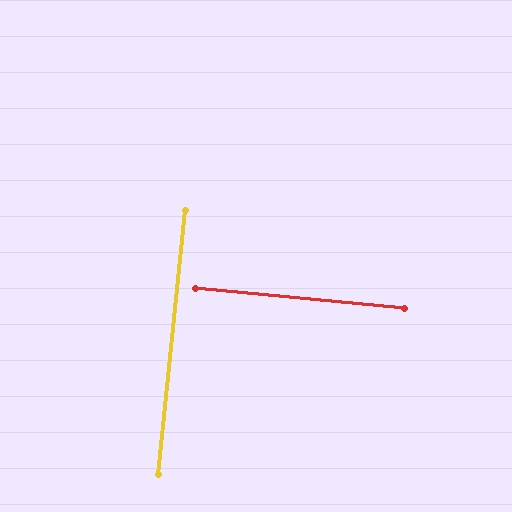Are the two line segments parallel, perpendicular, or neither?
Perpendicular — they meet at approximately 90°.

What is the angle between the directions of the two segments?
Approximately 90 degrees.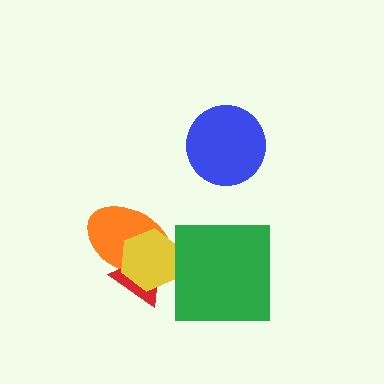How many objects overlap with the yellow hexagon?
2 objects overlap with the yellow hexagon.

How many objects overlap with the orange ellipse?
2 objects overlap with the orange ellipse.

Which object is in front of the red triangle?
The yellow hexagon is in front of the red triangle.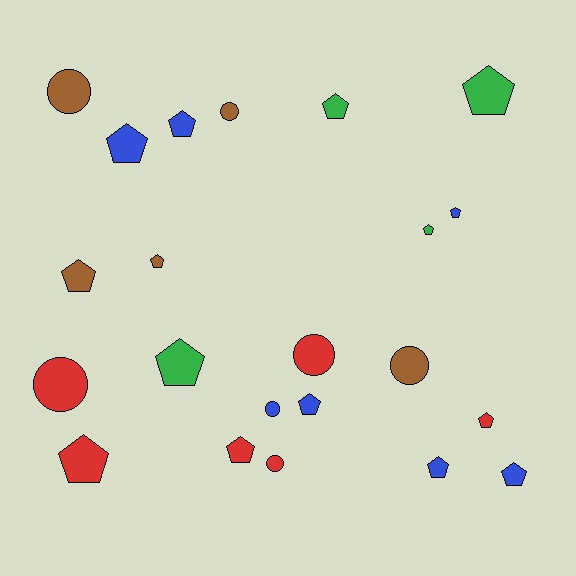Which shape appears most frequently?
Pentagon, with 15 objects.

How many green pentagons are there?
There are 4 green pentagons.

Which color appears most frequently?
Blue, with 7 objects.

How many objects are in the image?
There are 22 objects.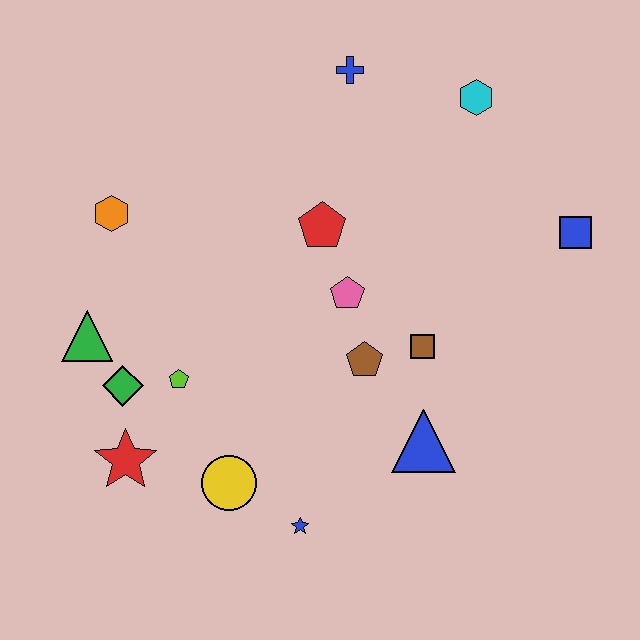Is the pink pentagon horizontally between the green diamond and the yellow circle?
No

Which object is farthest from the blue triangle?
The orange hexagon is farthest from the blue triangle.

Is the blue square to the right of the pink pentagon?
Yes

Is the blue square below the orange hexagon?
Yes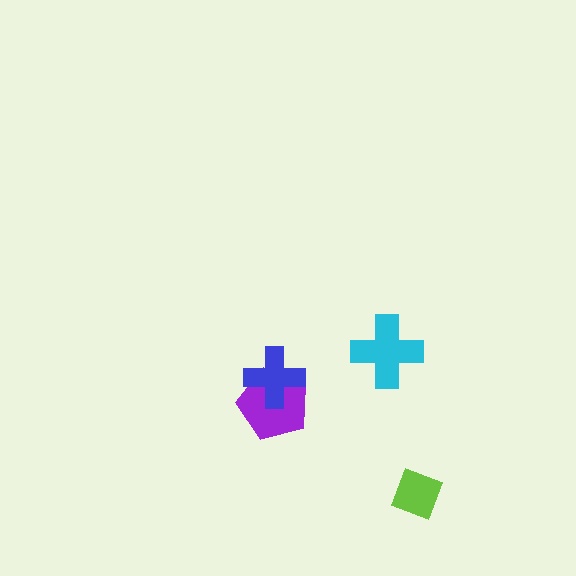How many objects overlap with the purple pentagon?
1 object overlaps with the purple pentagon.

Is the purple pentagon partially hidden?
Yes, it is partially covered by another shape.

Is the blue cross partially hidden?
No, no other shape covers it.